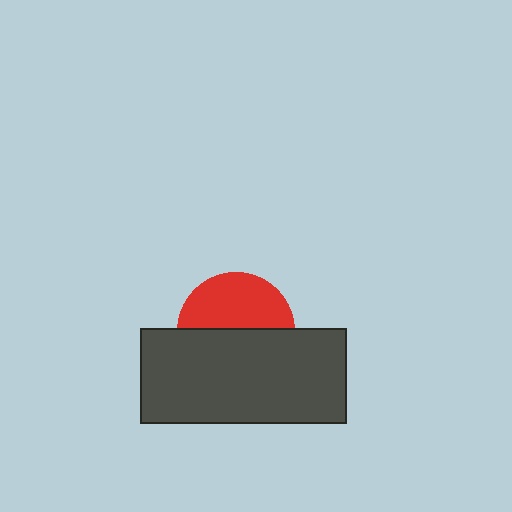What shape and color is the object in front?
The object in front is a dark gray rectangle.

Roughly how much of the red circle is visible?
About half of it is visible (roughly 46%).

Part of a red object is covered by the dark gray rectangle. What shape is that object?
It is a circle.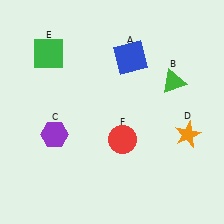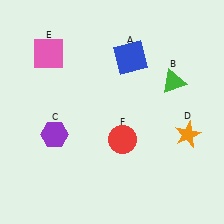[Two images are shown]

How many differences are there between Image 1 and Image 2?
There is 1 difference between the two images.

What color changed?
The square (E) changed from green in Image 1 to pink in Image 2.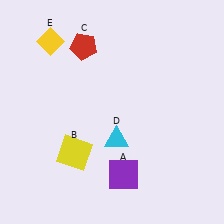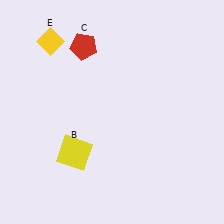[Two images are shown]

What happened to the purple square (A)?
The purple square (A) was removed in Image 2. It was in the bottom-right area of Image 1.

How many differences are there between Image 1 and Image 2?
There are 2 differences between the two images.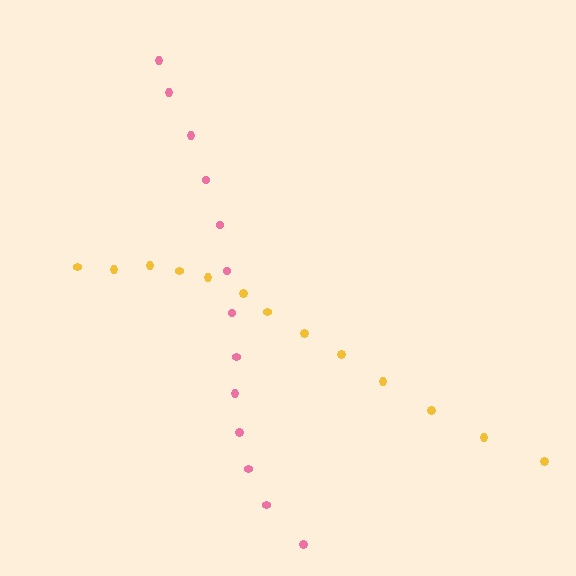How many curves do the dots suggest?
There are 2 distinct paths.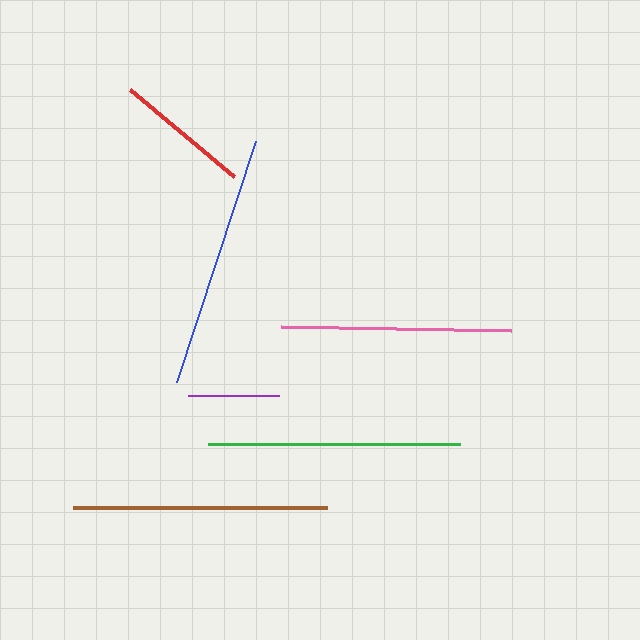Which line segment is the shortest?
The purple line is the shortest at approximately 91 pixels.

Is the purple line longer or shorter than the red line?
The red line is longer than the purple line.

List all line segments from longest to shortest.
From longest to shortest: brown, blue, green, pink, red, purple.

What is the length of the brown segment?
The brown segment is approximately 254 pixels long.